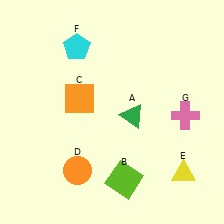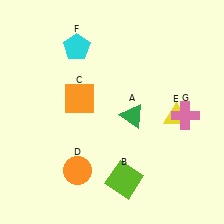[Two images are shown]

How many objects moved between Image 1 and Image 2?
1 object moved between the two images.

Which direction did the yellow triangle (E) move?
The yellow triangle (E) moved up.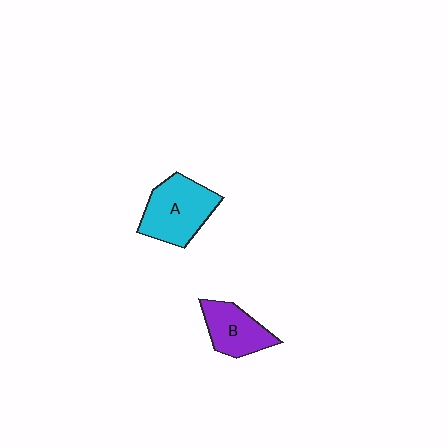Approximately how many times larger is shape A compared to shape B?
Approximately 1.4 times.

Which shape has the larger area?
Shape A (cyan).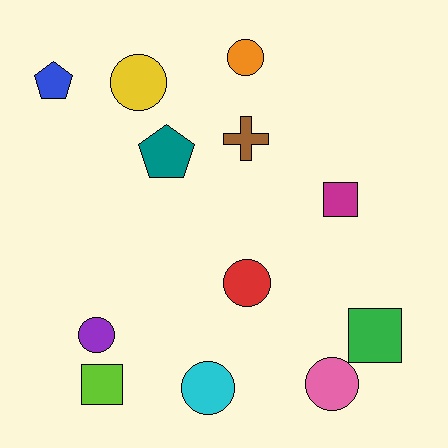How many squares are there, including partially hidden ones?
There are 3 squares.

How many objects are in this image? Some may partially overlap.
There are 12 objects.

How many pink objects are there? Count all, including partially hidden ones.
There is 1 pink object.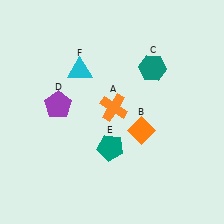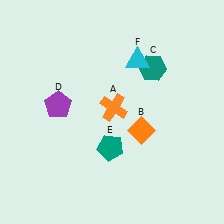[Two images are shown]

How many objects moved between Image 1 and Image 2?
1 object moved between the two images.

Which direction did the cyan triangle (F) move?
The cyan triangle (F) moved right.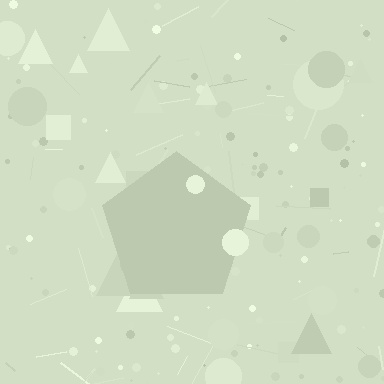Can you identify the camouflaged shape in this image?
The camouflaged shape is a pentagon.